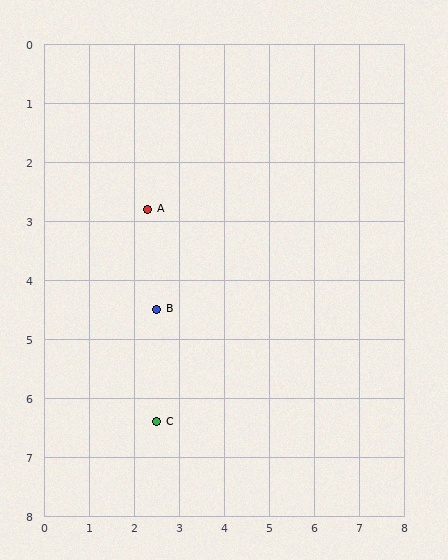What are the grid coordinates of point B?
Point B is at approximately (2.5, 4.5).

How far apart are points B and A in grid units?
Points B and A are about 1.7 grid units apart.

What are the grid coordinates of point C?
Point C is at approximately (2.5, 6.4).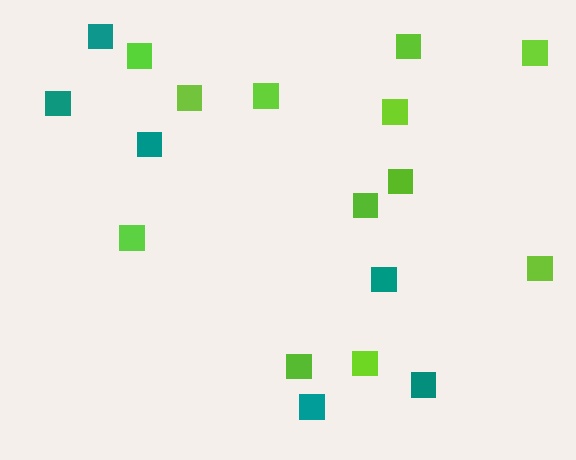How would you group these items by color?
There are 2 groups: one group of lime squares (12) and one group of teal squares (6).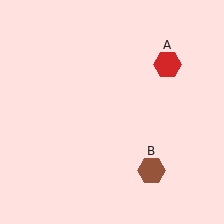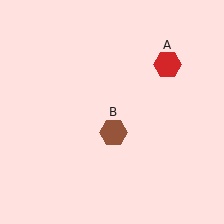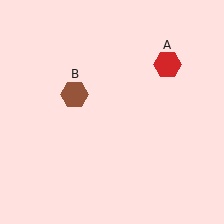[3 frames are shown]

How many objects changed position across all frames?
1 object changed position: brown hexagon (object B).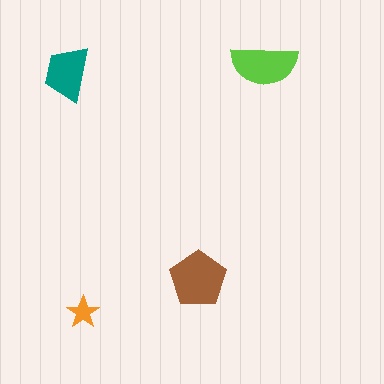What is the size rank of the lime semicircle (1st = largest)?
2nd.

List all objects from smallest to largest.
The orange star, the teal trapezoid, the lime semicircle, the brown pentagon.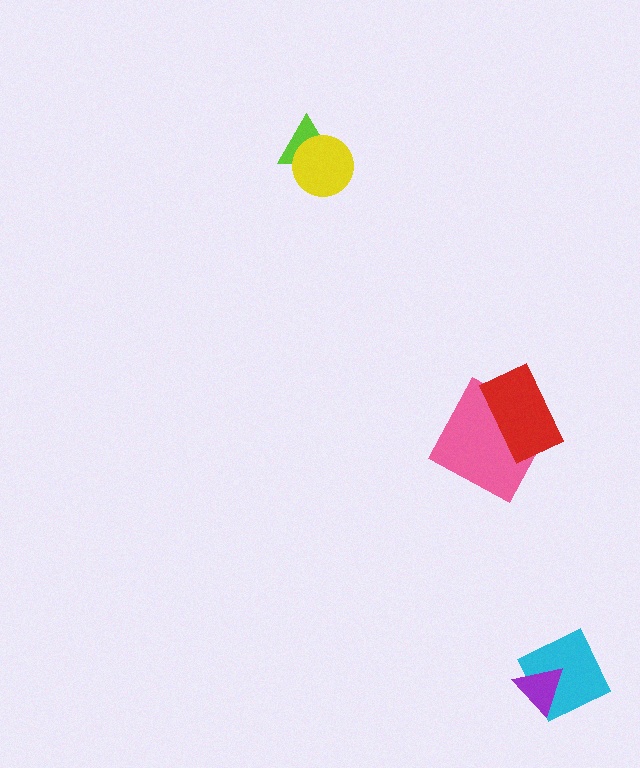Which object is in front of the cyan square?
The purple triangle is in front of the cyan square.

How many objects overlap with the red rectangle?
1 object overlaps with the red rectangle.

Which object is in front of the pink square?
The red rectangle is in front of the pink square.